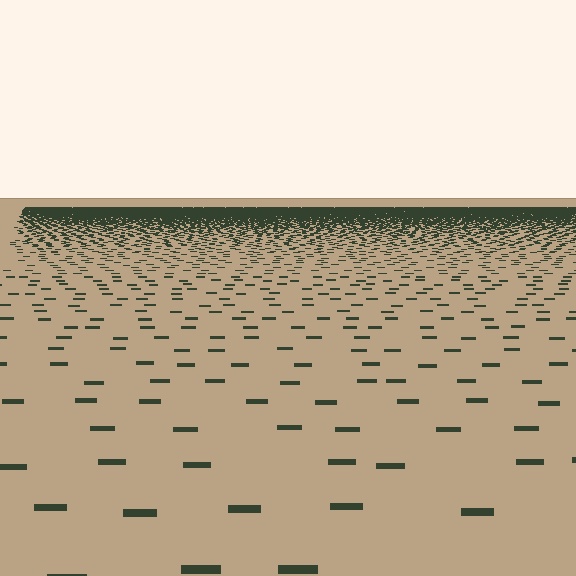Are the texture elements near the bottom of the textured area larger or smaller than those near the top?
Larger. Near the bottom, elements are closer to the viewer and appear at a bigger on-screen size.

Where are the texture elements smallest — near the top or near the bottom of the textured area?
Near the top.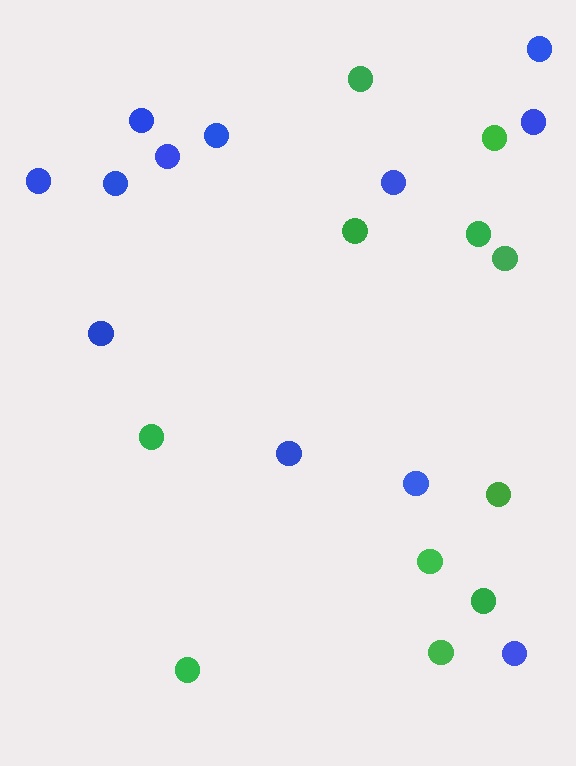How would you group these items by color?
There are 2 groups: one group of blue circles (12) and one group of green circles (11).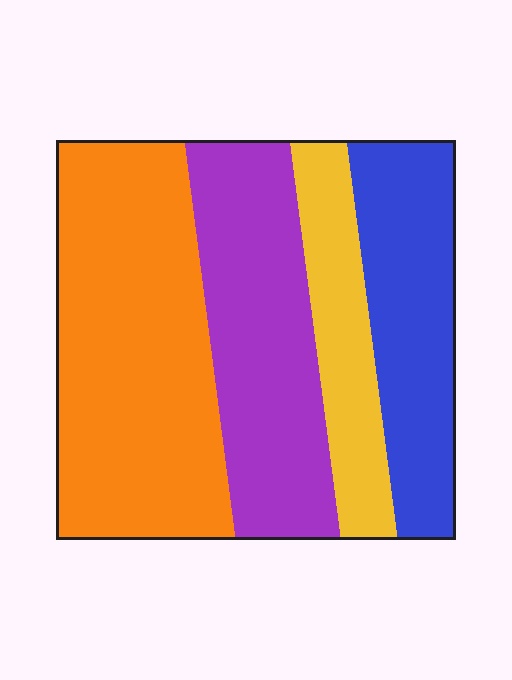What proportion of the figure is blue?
Blue covers 21% of the figure.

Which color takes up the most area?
Orange, at roughly 40%.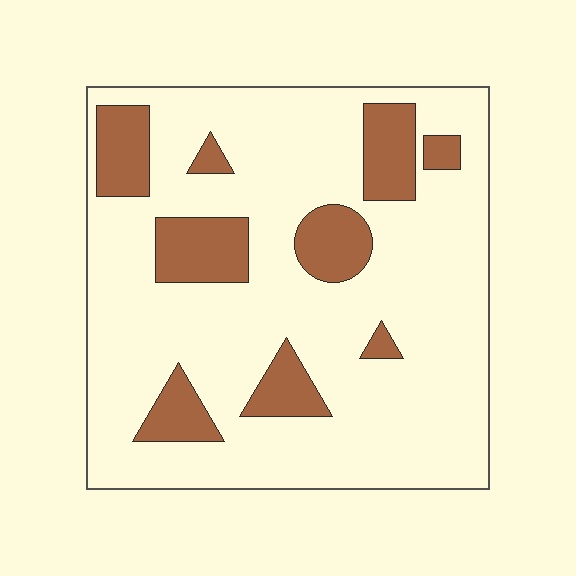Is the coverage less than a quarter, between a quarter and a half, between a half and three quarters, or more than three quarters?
Less than a quarter.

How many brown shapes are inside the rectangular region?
9.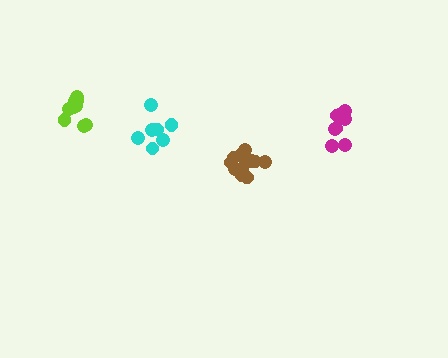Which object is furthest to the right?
The magenta cluster is rightmost.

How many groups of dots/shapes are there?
There are 4 groups.